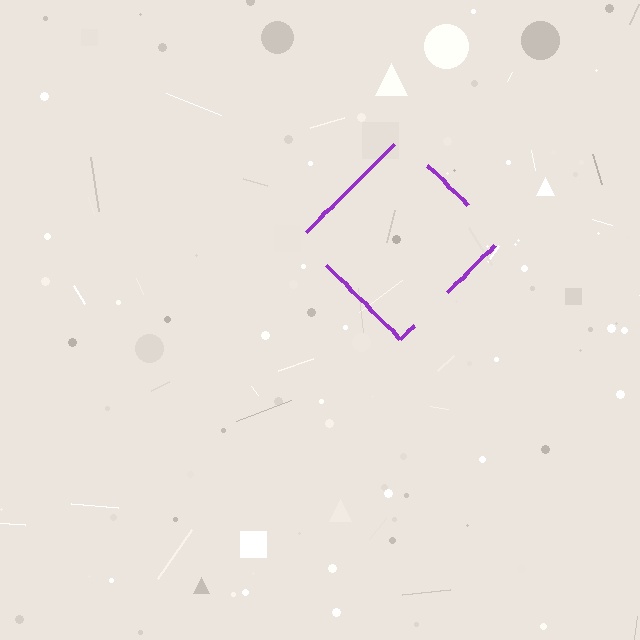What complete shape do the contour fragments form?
The contour fragments form a diamond.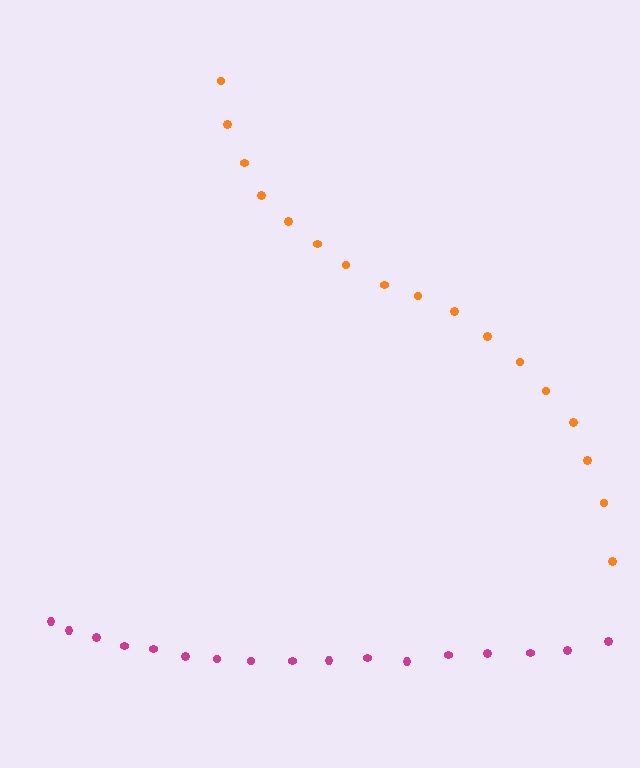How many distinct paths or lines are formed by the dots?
There are 2 distinct paths.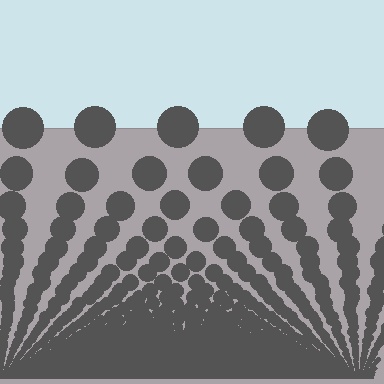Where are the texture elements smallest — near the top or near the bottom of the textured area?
Near the bottom.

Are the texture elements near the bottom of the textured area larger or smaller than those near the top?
Smaller. The gradient is inverted — elements near the bottom are smaller and denser.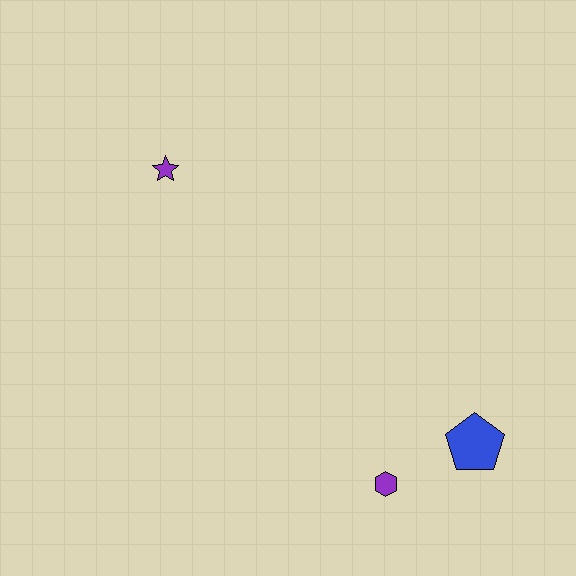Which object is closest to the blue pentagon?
The purple hexagon is closest to the blue pentagon.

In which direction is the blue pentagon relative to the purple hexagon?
The blue pentagon is to the right of the purple hexagon.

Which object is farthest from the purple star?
The blue pentagon is farthest from the purple star.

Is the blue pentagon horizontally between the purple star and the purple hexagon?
No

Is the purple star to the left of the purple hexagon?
Yes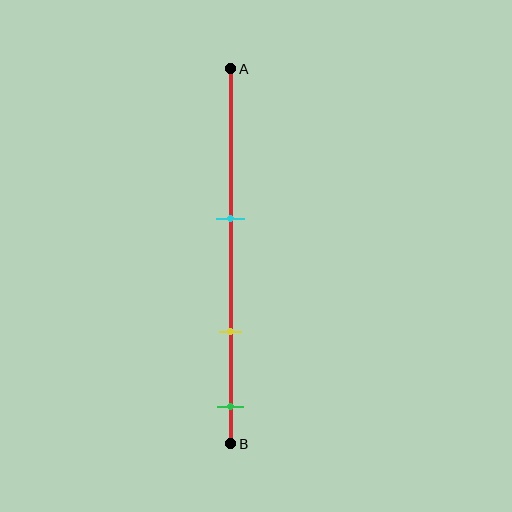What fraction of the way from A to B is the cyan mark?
The cyan mark is approximately 40% (0.4) of the way from A to B.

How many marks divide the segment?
There are 3 marks dividing the segment.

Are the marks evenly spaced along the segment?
Yes, the marks are approximately evenly spaced.